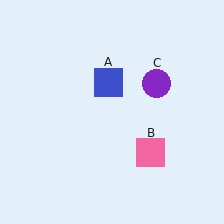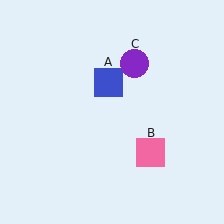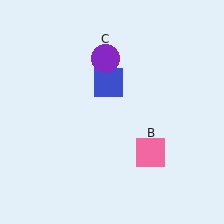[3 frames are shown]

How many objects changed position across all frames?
1 object changed position: purple circle (object C).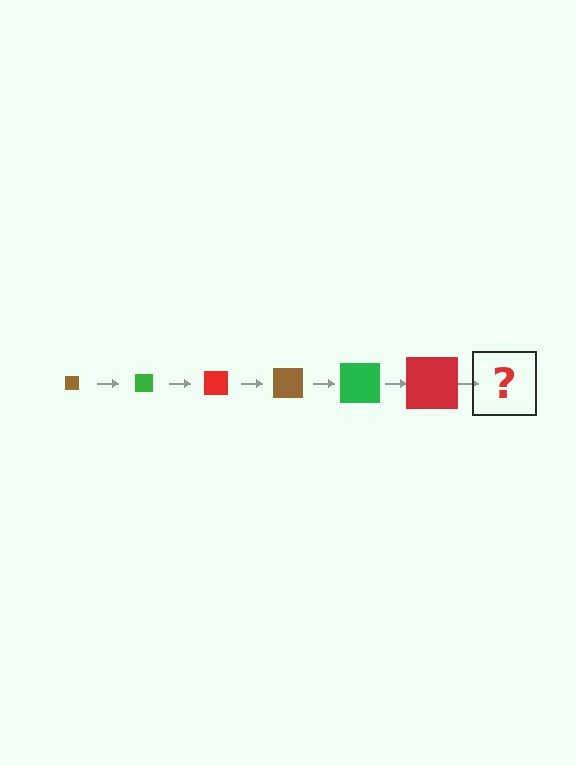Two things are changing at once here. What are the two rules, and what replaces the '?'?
The two rules are that the square grows larger each step and the color cycles through brown, green, and red. The '?' should be a brown square, larger than the previous one.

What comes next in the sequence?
The next element should be a brown square, larger than the previous one.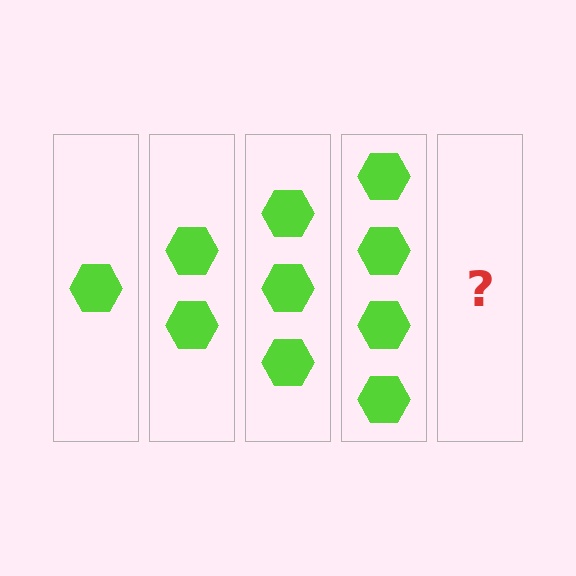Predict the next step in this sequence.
The next step is 5 hexagons.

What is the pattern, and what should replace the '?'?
The pattern is that each step adds one more hexagon. The '?' should be 5 hexagons.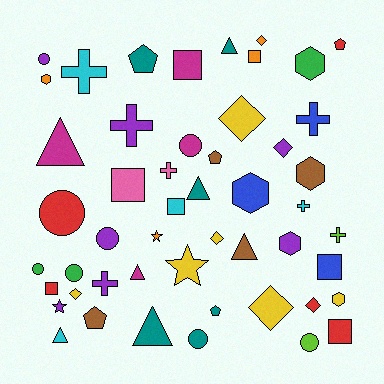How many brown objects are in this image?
There are 4 brown objects.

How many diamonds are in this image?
There are 7 diamonds.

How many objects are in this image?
There are 50 objects.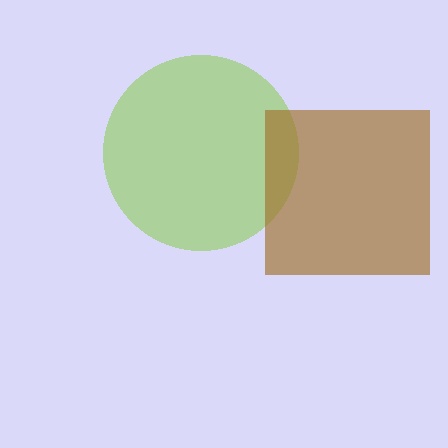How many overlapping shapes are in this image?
There are 2 overlapping shapes in the image.